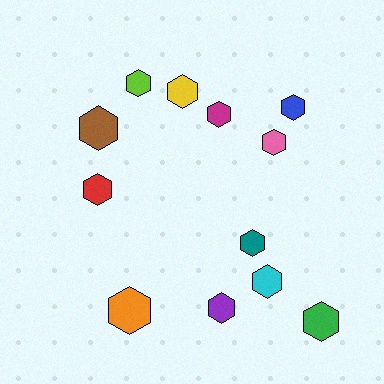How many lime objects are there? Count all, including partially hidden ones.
There is 1 lime object.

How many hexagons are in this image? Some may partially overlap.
There are 12 hexagons.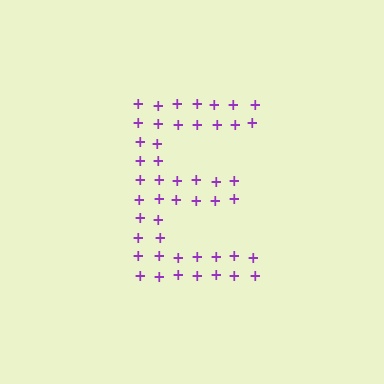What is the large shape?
The large shape is the letter E.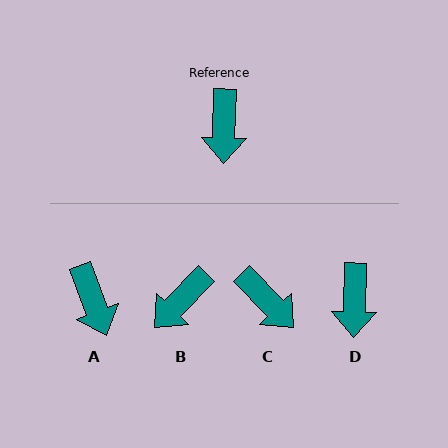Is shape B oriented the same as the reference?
No, it is off by about 43 degrees.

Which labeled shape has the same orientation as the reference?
D.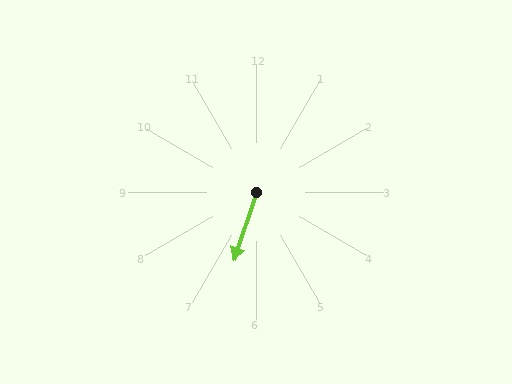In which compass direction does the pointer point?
South.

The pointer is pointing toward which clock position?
Roughly 7 o'clock.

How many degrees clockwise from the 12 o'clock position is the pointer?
Approximately 198 degrees.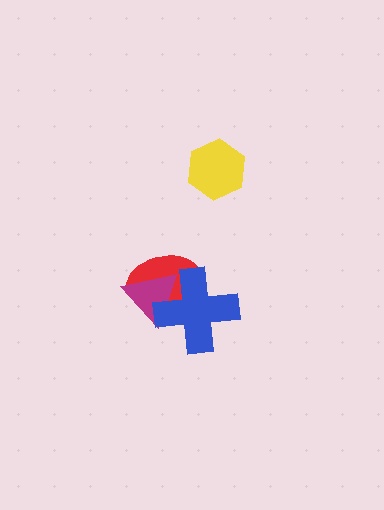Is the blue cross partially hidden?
No, no other shape covers it.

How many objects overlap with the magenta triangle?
2 objects overlap with the magenta triangle.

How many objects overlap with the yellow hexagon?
0 objects overlap with the yellow hexagon.